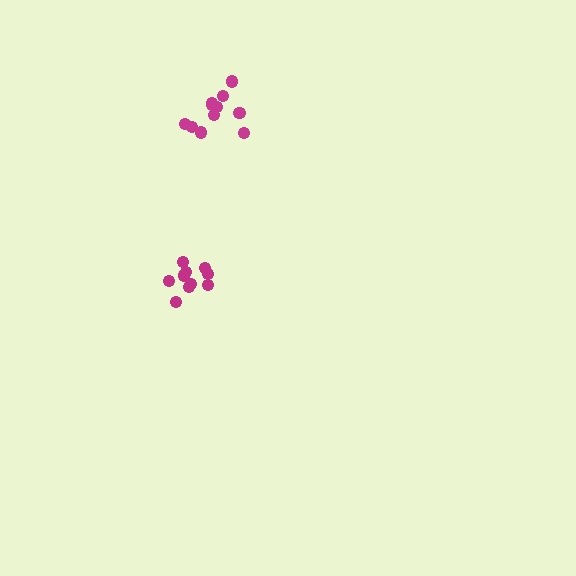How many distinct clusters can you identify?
There are 2 distinct clusters.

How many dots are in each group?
Group 1: 10 dots, Group 2: 11 dots (21 total).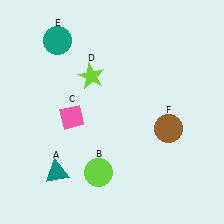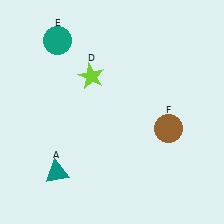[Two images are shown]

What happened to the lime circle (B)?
The lime circle (B) was removed in Image 2. It was in the bottom-left area of Image 1.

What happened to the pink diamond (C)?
The pink diamond (C) was removed in Image 2. It was in the bottom-left area of Image 1.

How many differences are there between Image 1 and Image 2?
There are 2 differences between the two images.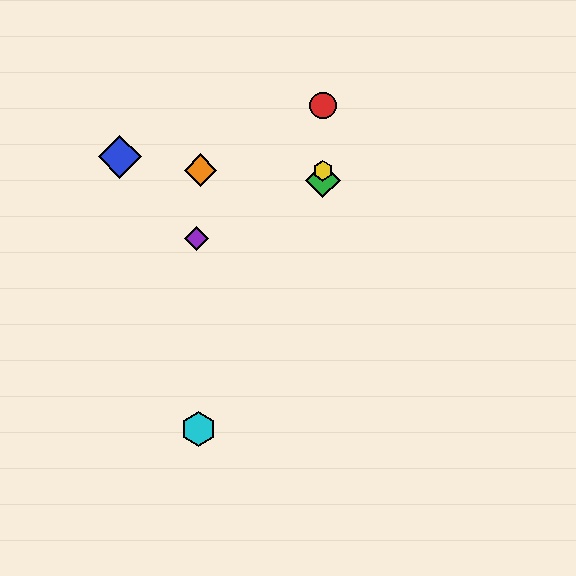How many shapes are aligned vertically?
3 shapes (the red circle, the green diamond, the yellow hexagon) are aligned vertically.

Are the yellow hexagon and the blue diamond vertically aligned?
No, the yellow hexagon is at x≈323 and the blue diamond is at x≈120.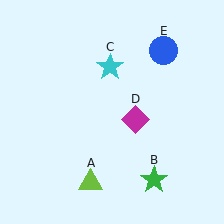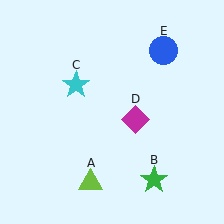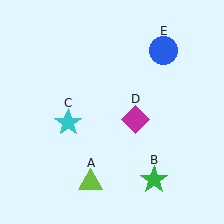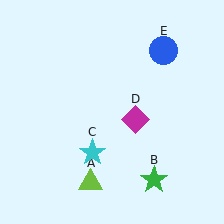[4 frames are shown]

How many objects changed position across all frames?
1 object changed position: cyan star (object C).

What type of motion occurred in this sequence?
The cyan star (object C) rotated counterclockwise around the center of the scene.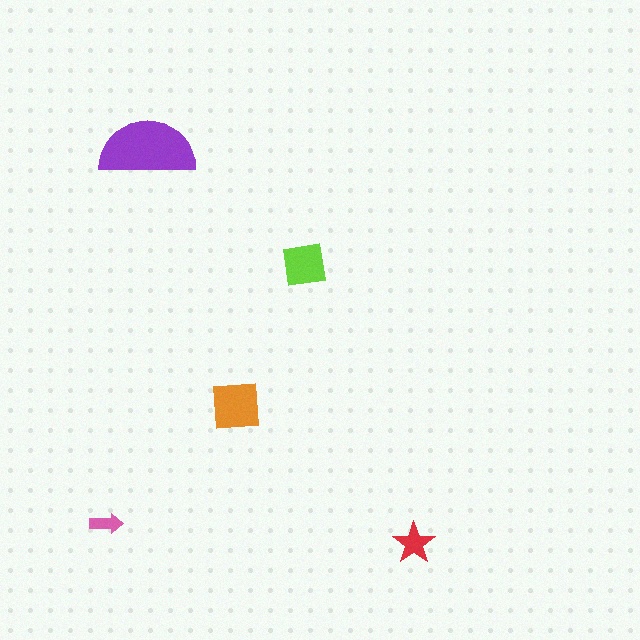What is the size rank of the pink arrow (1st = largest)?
5th.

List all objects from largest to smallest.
The purple semicircle, the orange square, the lime square, the red star, the pink arrow.